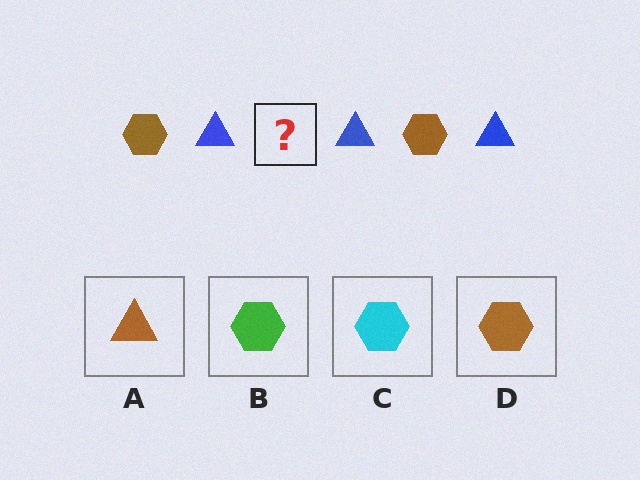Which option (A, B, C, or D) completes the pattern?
D.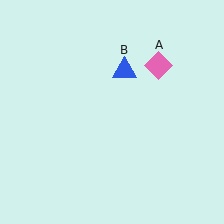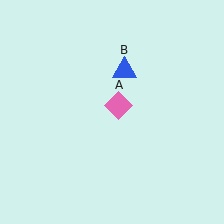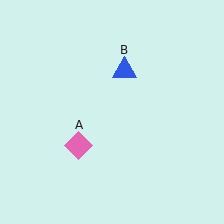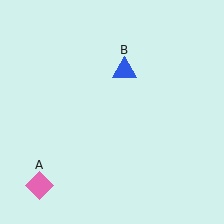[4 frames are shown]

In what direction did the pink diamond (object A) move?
The pink diamond (object A) moved down and to the left.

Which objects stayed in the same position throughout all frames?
Blue triangle (object B) remained stationary.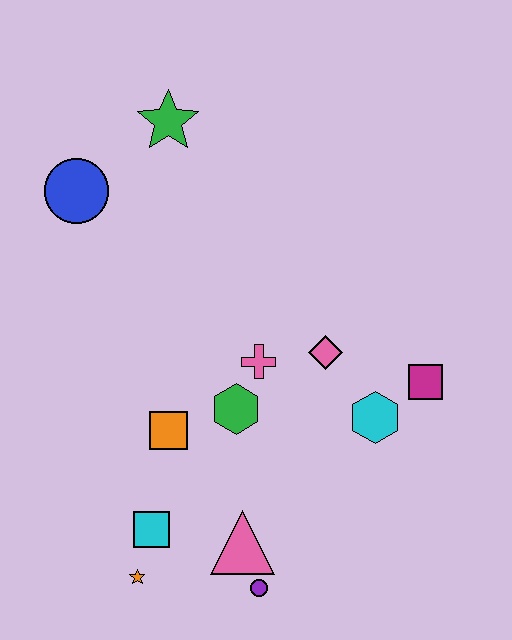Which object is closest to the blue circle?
The green star is closest to the blue circle.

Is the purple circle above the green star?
No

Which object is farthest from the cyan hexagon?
The blue circle is farthest from the cyan hexagon.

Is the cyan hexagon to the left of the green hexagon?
No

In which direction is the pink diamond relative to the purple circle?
The pink diamond is above the purple circle.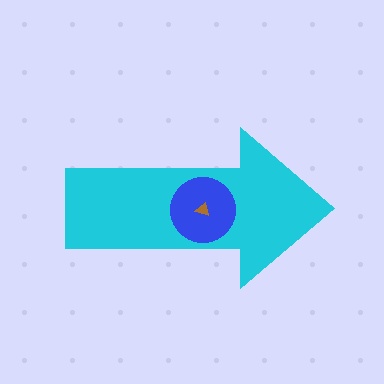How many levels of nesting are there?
3.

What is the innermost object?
The brown triangle.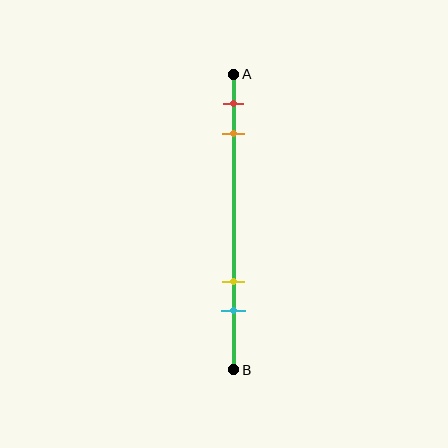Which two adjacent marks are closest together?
The red and orange marks are the closest adjacent pair.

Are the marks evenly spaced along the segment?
No, the marks are not evenly spaced.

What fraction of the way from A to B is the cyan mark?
The cyan mark is approximately 80% (0.8) of the way from A to B.